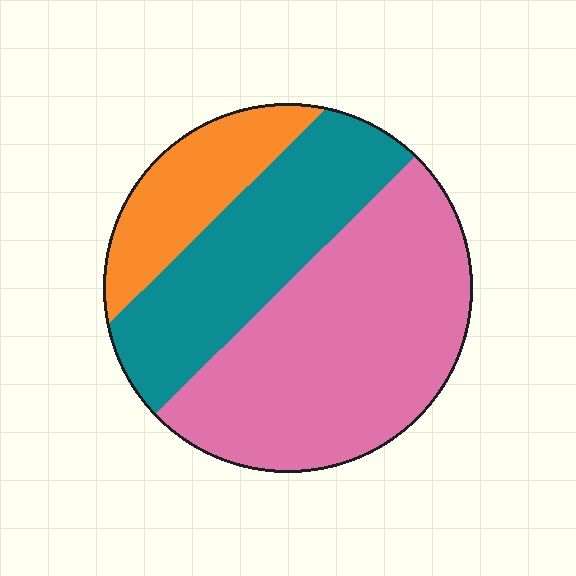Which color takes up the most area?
Pink, at roughly 50%.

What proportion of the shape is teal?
Teal covers 32% of the shape.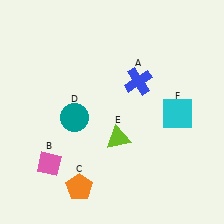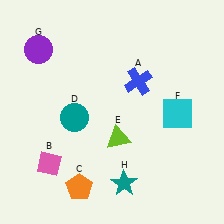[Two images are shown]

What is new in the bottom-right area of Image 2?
A teal star (H) was added in the bottom-right area of Image 2.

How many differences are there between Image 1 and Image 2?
There are 2 differences between the two images.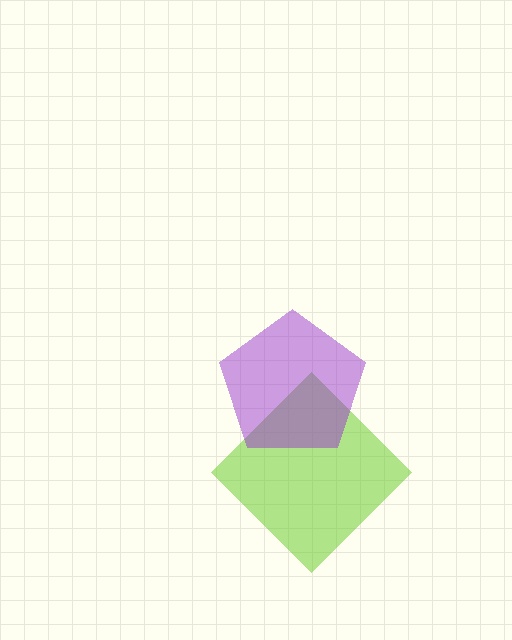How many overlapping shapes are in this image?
There are 2 overlapping shapes in the image.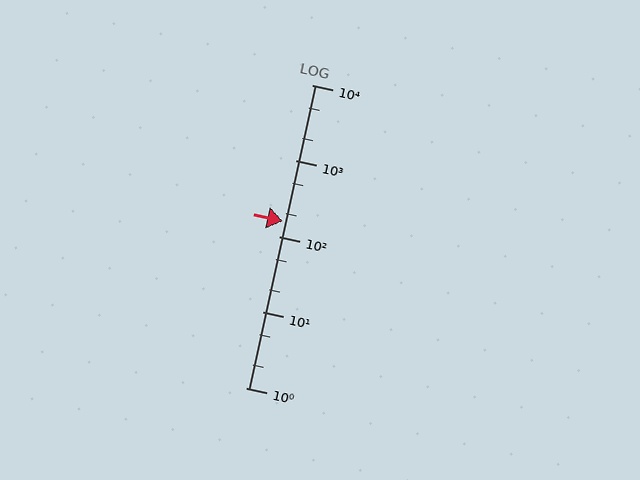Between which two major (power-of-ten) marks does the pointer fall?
The pointer is between 100 and 1000.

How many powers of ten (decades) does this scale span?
The scale spans 4 decades, from 1 to 10000.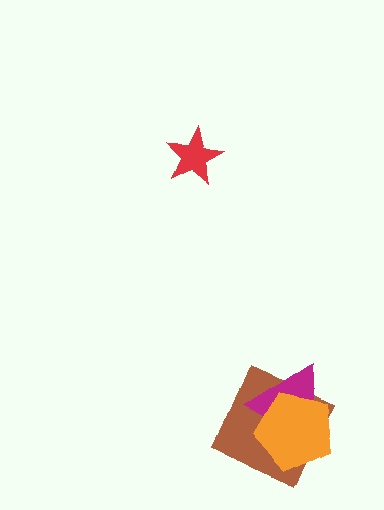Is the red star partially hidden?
No, no other shape covers it.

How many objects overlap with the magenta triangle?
2 objects overlap with the magenta triangle.